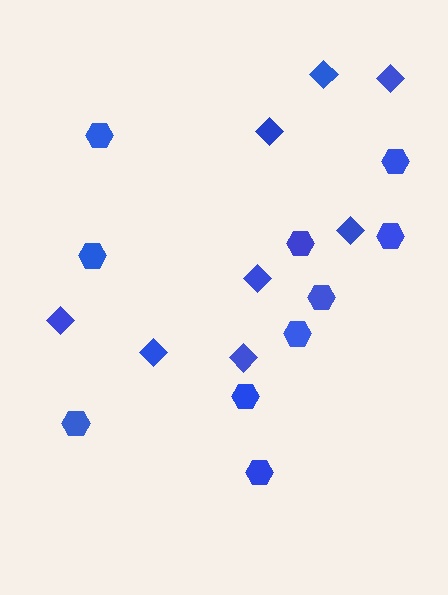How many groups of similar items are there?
There are 2 groups: one group of hexagons (10) and one group of diamonds (8).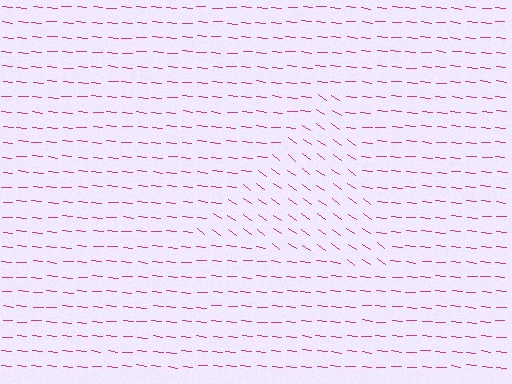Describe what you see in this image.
The image is filled with small magenta line segments. A triangle region in the image has lines oriented differently from the surrounding lines, creating a visible texture boundary.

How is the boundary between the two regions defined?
The boundary is defined purely by a change in line orientation (approximately 31 degrees difference). All lines are the same color and thickness.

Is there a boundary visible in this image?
Yes, there is a texture boundary formed by a change in line orientation.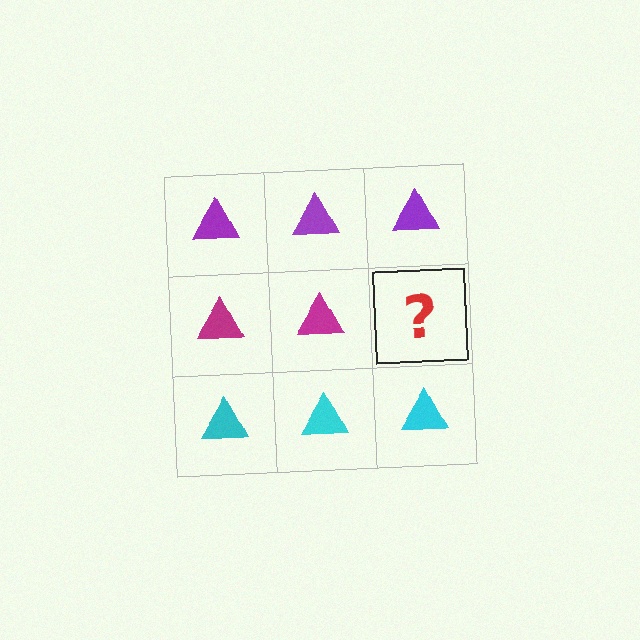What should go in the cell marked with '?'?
The missing cell should contain a magenta triangle.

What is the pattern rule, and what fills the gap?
The rule is that each row has a consistent color. The gap should be filled with a magenta triangle.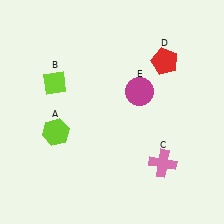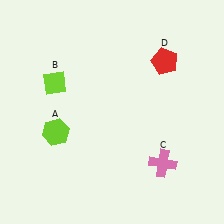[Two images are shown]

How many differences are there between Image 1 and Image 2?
There is 1 difference between the two images.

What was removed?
The magenta circle (E) was removed in Image 2.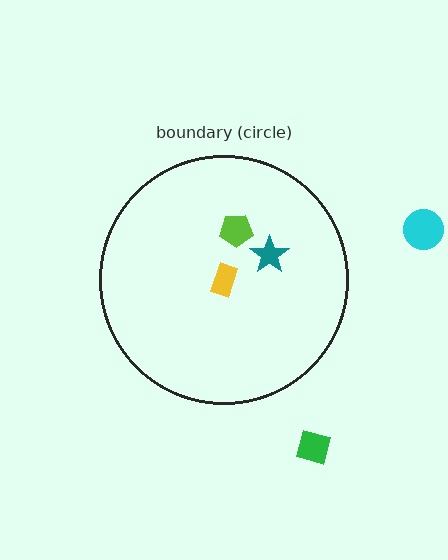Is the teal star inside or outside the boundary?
Inside.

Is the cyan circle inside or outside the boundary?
Outside.